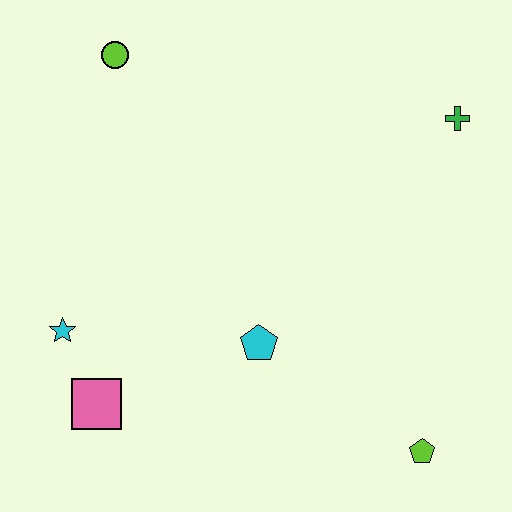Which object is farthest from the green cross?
The pink square is farthest from the green cross.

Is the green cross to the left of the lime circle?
No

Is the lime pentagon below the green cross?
Yes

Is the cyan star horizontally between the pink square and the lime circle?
No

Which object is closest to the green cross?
The cyan pentagon is closest to the green cross.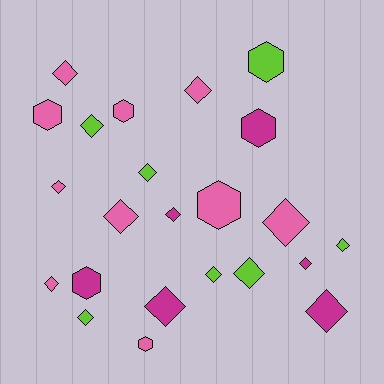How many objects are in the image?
There are 23 objects.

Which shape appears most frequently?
Diamond, with 16 objects.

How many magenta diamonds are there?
There are 4 magenta diamonds.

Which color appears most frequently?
Pink, with 10 objects.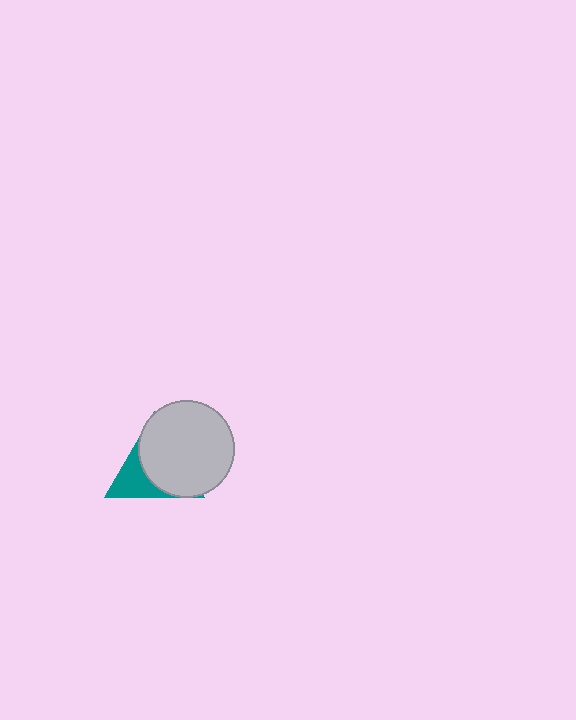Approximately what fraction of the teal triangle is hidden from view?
Roughly 66% of the teal triangle is hidden behind the light gray circle.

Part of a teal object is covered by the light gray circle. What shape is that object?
It is a triangle.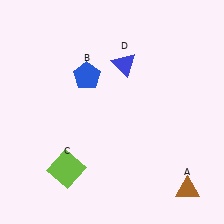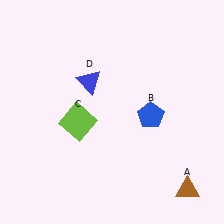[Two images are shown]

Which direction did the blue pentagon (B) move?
The blue pentagon (B) moved right.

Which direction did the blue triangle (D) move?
The blue triangle (D) moved left.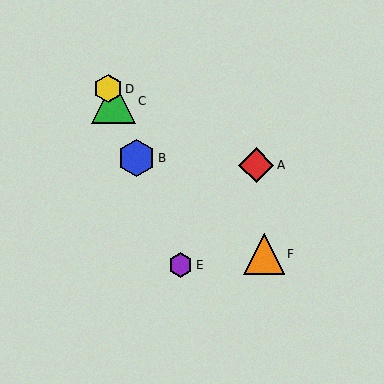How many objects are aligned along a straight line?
4 objects (B, C, D, E) are aligned along a straight line.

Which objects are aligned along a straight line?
Objects B, C, D, E are aligned along a straight line.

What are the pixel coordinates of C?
Object C is at (113, 101).